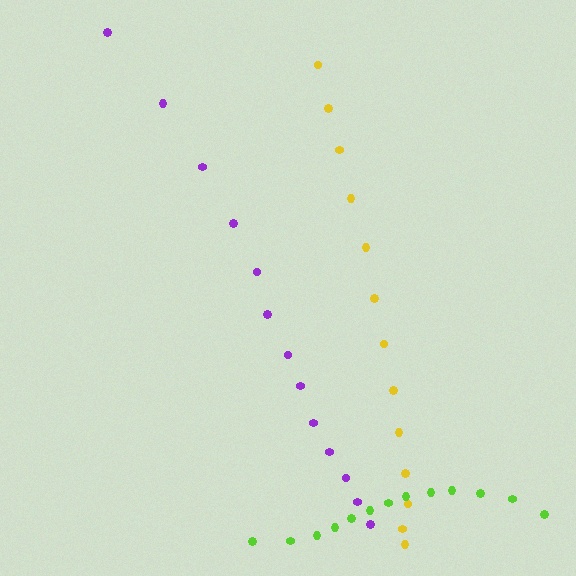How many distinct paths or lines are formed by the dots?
There are 3 distinct paths.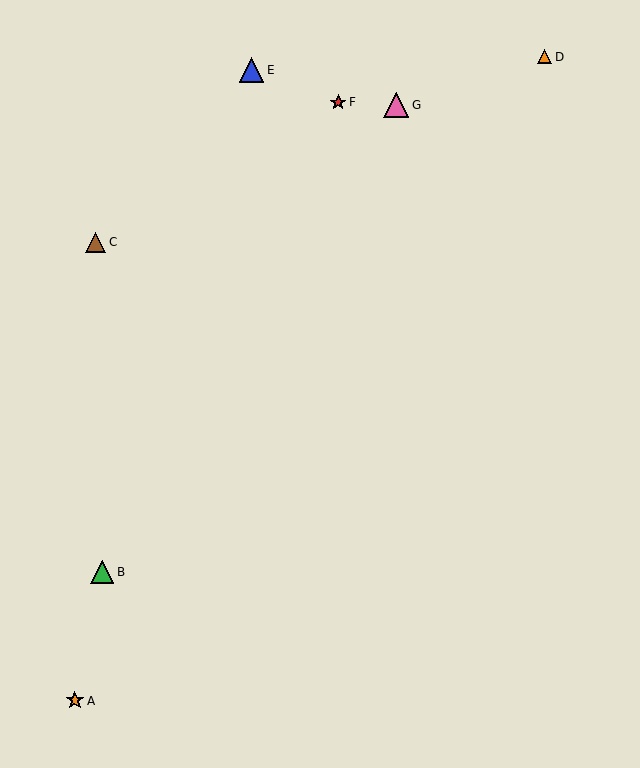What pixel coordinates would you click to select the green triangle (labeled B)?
Click at (102, 572) to select the green triangle B.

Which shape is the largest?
The pink triangle (labeled G) is the largest.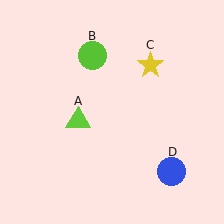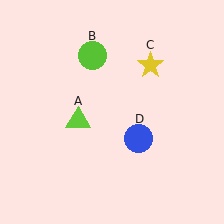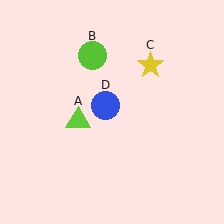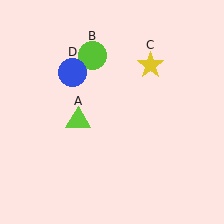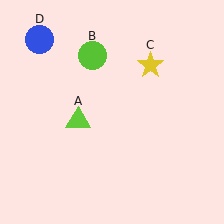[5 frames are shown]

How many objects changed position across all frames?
1 object changed position: blue circle (object D).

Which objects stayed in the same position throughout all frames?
Lime triangle (object A) and lime circle (object B) and yellow star (object C) remained stationary.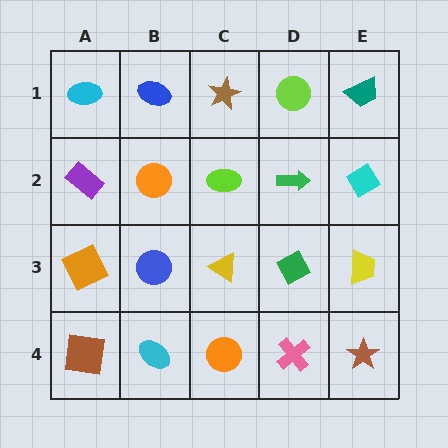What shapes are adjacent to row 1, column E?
A cyan diamond (row 2, column E), a lime circle (row 1, column D).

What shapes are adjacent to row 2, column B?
A blue ellipse (row 1, column B), a blue circle (row 3, column B), a purple rectangle (row 2, column A), a lime ellipse (row 2, column C).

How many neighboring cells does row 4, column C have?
3.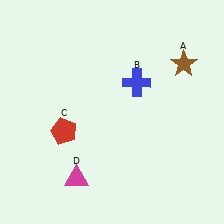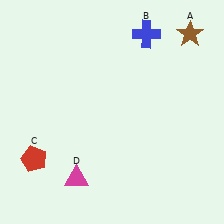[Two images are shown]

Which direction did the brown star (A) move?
The brown star (A) moved up.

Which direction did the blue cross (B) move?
The blue cross (B) moved up.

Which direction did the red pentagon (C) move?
The red pentagon (C) moved left.